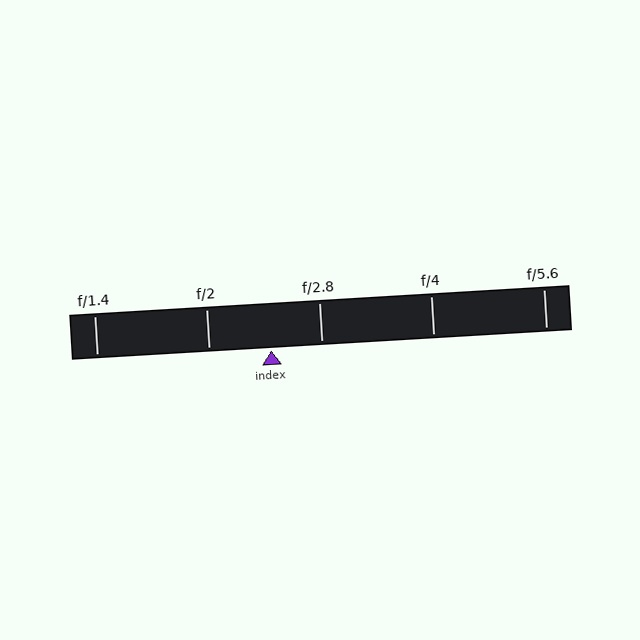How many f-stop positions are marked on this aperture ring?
There are 5 f-stop positions marked.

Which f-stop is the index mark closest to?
The index mark is closest to f/2.8.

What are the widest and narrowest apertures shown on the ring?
The widest aperture shown is f/1.4 and the narrowest is f/5.6.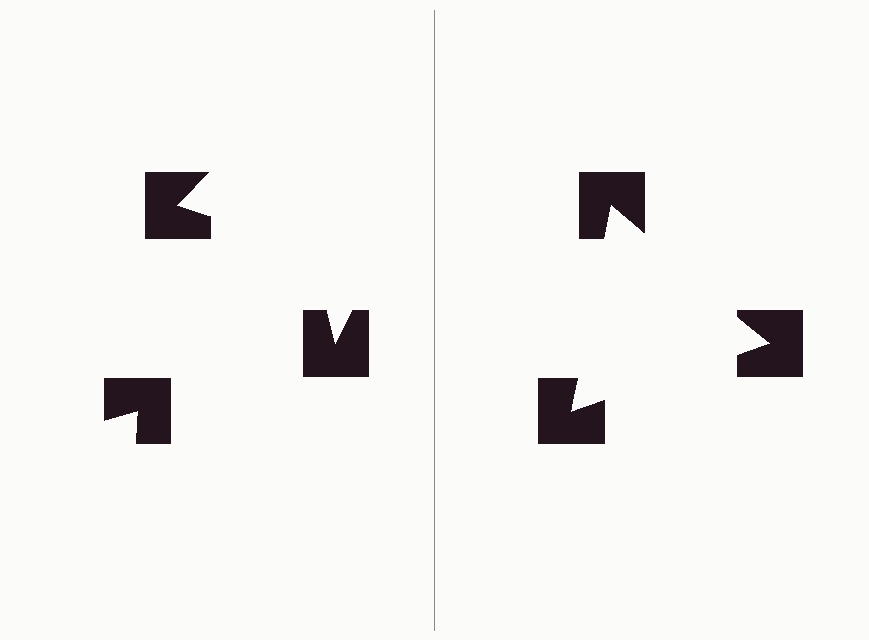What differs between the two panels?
The notched squares are positioned identically on both sides; only the wedge orientations differ. On the right they align to a triangle; on the left they are misaligned.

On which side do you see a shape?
An illusory triangle appears on the right side. On the left side the wedge cuts are rotated, so no coherent shape forms.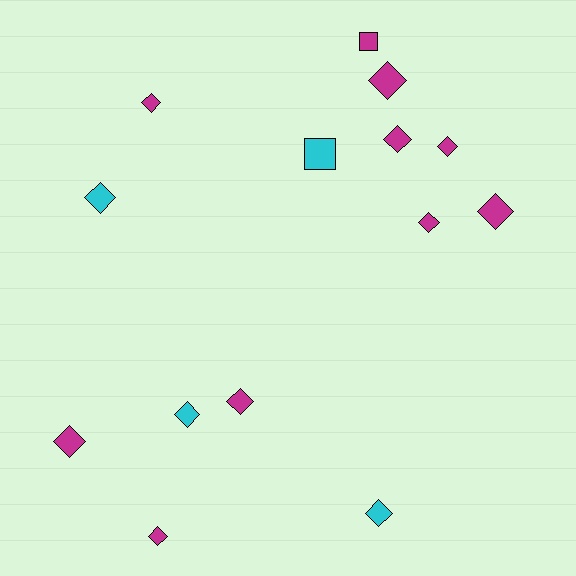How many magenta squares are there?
There is 1 magenta square.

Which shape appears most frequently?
Diamond, with 12 objects.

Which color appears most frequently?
Magenta, with 10 objects.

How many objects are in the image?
There are 14 objects.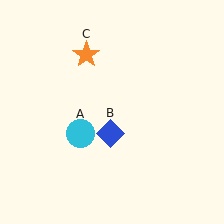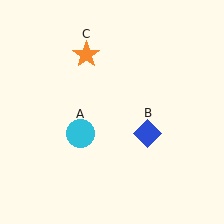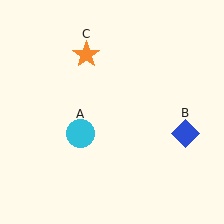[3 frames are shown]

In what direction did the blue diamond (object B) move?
The blue diamond (object B) moved right.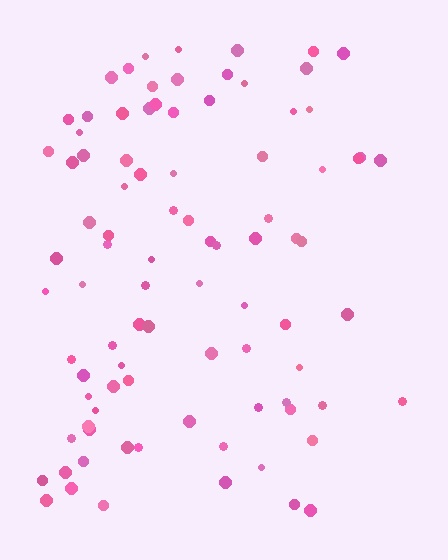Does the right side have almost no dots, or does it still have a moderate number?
Still a moderate number, just noticeably fewer than the left.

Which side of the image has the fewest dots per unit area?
The right.